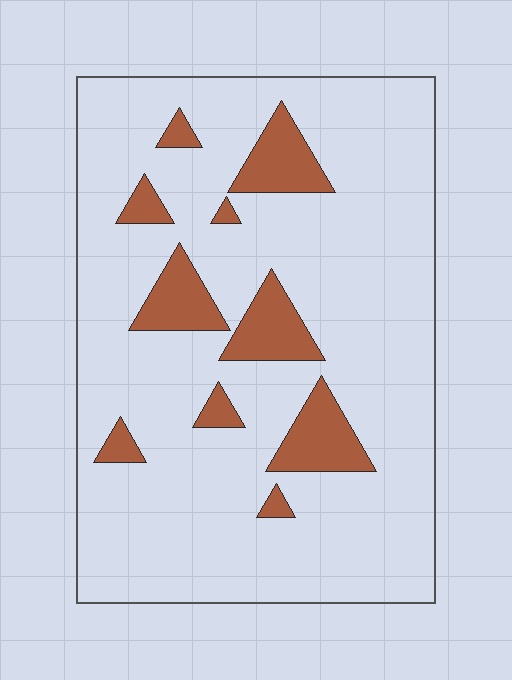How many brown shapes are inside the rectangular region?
10.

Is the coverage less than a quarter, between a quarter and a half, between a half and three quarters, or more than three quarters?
Less than a quarter.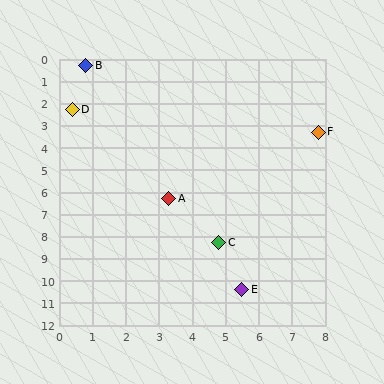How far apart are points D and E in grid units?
Points D and E are about 9.6 grid units apart.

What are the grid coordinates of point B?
Point B is at approximately (0.8, 0.3).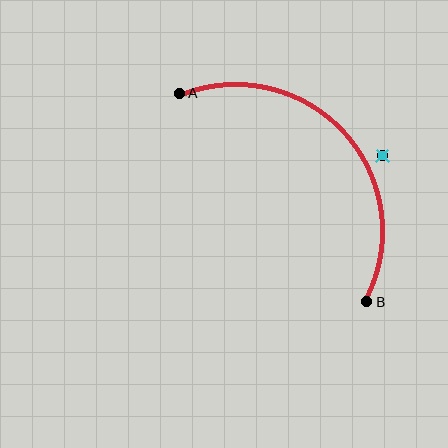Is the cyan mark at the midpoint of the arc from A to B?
No — the cyan mark does not lie on the arc at all. It sits slightly outside the curve.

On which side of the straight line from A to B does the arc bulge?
The arc bulges above and to the right of the straight line connecting A and B.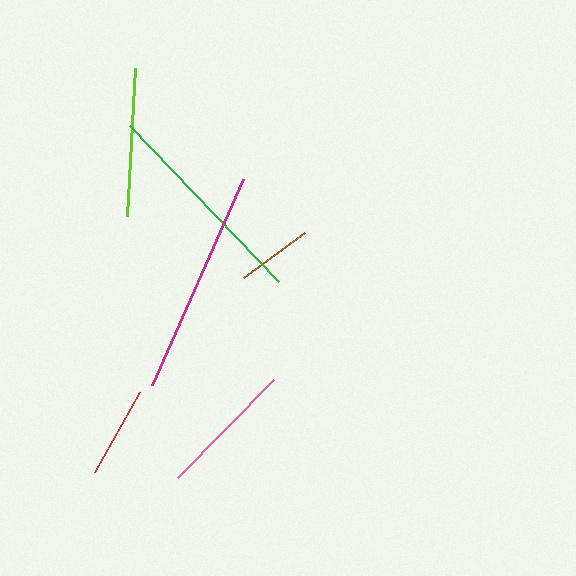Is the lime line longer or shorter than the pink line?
The lime line is longer than the pink line.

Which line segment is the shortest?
The brown line is the shortest at approximately 76 pixels.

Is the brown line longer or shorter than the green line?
The green line is longer than the brown line.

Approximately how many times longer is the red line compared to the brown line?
The red line is approximately 1.2 times the length of the brown line.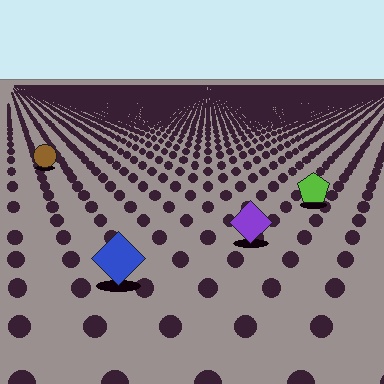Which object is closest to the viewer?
The blue diamond is closest. The texture marks near it are larger and more spread out.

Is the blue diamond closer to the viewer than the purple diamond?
Yes. The blue diamond is closer — you can tell from the texture gradient: the ground texture is coarser near it.